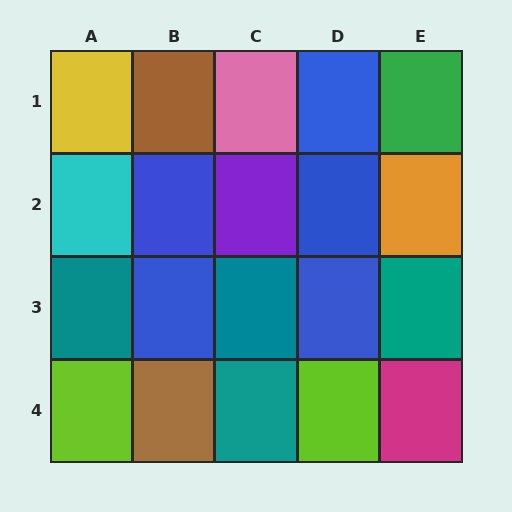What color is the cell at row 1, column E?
Green.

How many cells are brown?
2 cells are brown.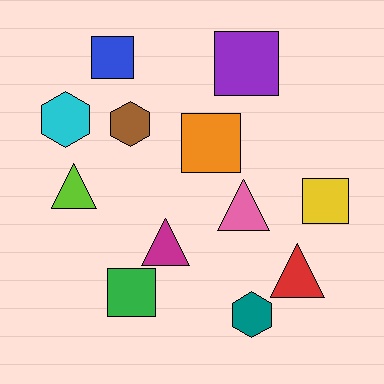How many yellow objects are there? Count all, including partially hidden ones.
There is 1 yellow object.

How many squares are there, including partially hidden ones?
There are 5 squares.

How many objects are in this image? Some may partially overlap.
There are 12 objects.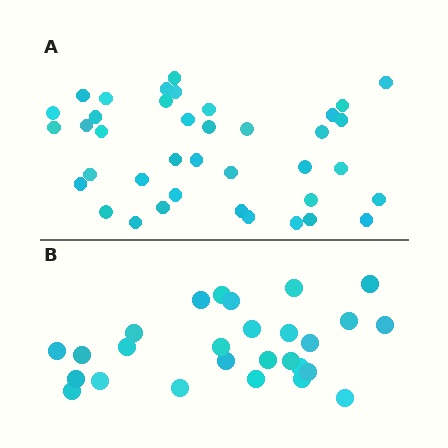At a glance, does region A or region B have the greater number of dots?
Region A (the top region) has more dots.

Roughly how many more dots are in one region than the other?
Region A has roughly 12 or so more dots than region B.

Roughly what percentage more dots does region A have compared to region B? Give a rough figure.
About 45% more.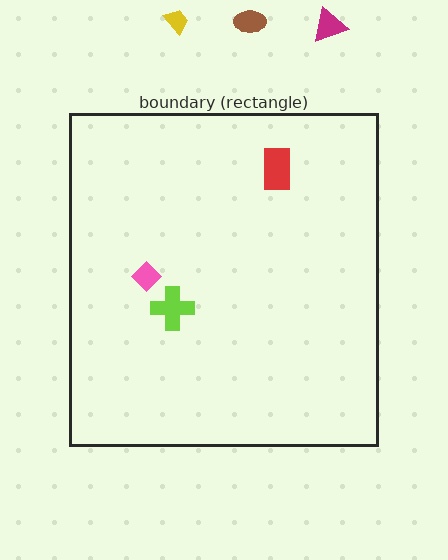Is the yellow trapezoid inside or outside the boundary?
Outside.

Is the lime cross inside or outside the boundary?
Inside.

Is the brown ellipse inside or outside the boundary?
Outside.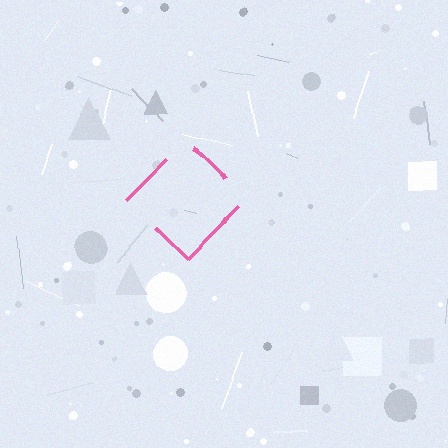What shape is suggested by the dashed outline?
The dashed outline suggests a diamond.